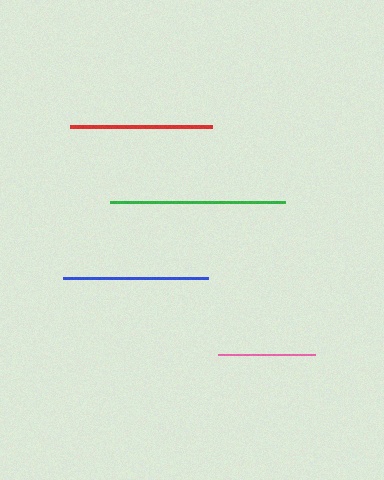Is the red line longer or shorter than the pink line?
The red line is longer than the pink line.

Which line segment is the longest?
The green line is the longest at approximately 175 pixels.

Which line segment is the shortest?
The pink line is the shortest at approximately 97 pixels.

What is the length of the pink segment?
The pink segment is approximately 97 pixels long.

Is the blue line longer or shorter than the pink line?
The blue line is longer than the pink line.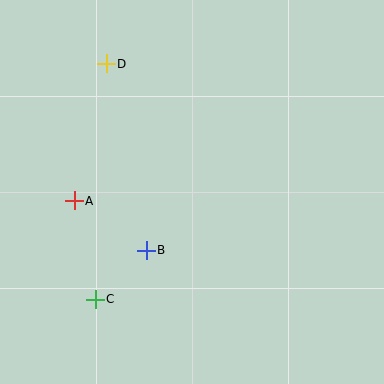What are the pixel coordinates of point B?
Point B is at (146, 250).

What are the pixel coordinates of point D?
Point D is at (106, 64).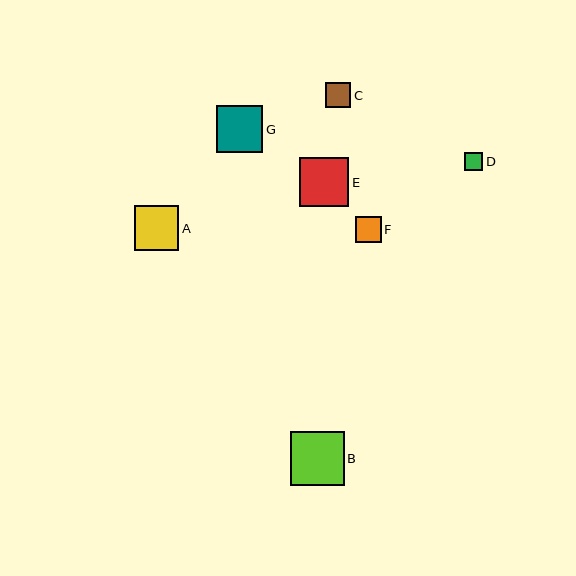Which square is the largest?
Square B is the largest with a size of approximately 54 pixels.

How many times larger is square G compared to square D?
Square G is approximately 2.6 times the size of square D.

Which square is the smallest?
Square D is the smallest with a size of approximately 18 pixels.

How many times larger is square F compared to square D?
Square F is approximately 1.4 times the size of square D.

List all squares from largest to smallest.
From largest to smallest: B, E, G, A, F, C, D.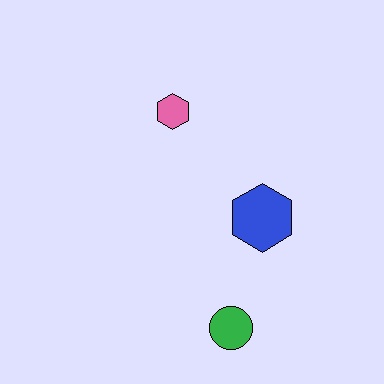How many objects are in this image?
There are 3 objects.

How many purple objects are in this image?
There are no purple objects.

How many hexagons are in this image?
There are 2 hexagons.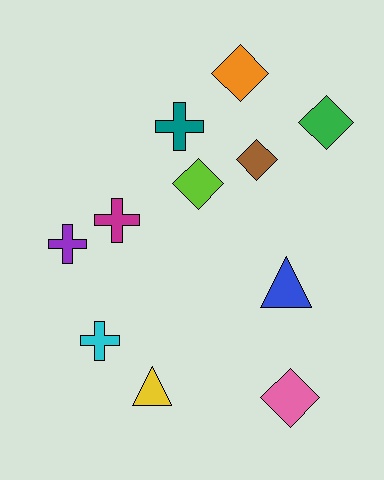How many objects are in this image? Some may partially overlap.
There are 11 objects.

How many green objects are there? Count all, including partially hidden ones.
There is 1 green object.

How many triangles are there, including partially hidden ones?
There are 2 triangles.